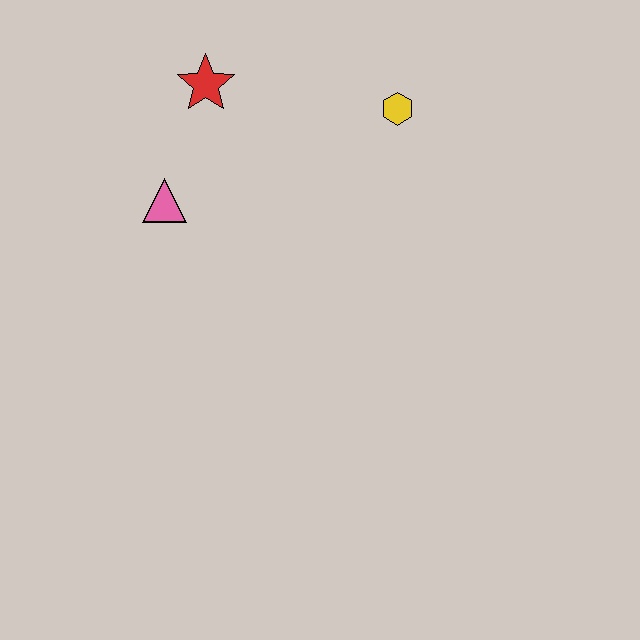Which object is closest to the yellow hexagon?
The red star is closest to the yellow hexagon.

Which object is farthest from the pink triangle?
The yellow hexagon is farthest from the pink triangle.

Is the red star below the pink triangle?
No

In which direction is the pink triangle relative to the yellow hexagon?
The pink triangle is to the left of the yellow hexagon.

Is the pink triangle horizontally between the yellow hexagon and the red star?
No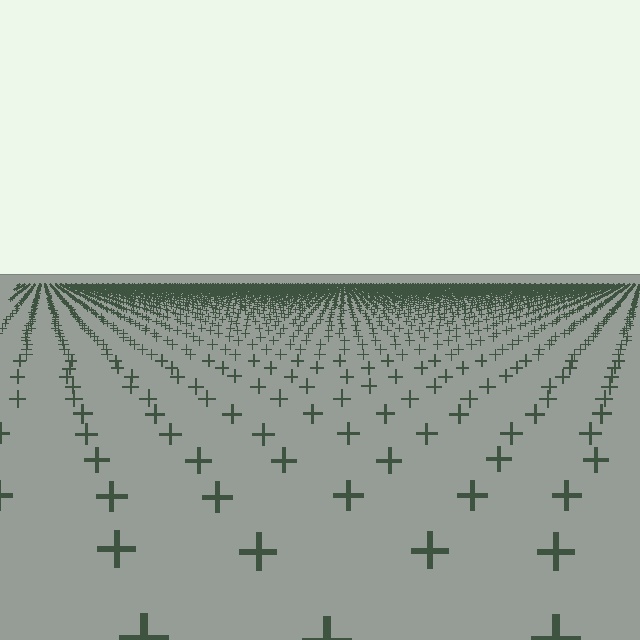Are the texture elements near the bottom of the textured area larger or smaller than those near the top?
Larger. Near the bottom, elements are closer to the viewer and appear at a bigger on-screen size.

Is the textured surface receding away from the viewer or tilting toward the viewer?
The surface is receding away from the viewer. Texture elements get smaller and denser toward the top.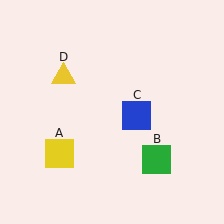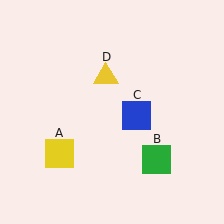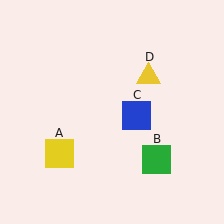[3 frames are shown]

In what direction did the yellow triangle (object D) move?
The yellow triangle (object D) moved right.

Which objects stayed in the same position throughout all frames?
Yellow square (object A) and green square (object B) and blue square (object C) remained stationary.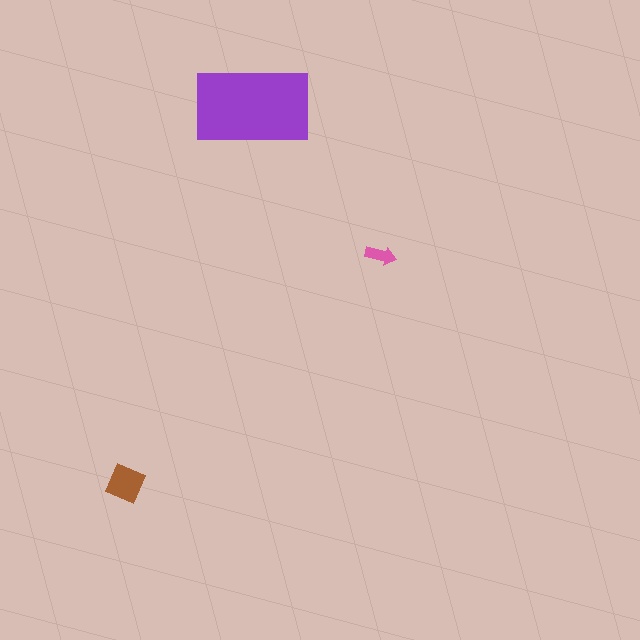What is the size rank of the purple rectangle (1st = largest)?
1st.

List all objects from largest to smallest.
The purple rectangle, the brown square, the pink arrow.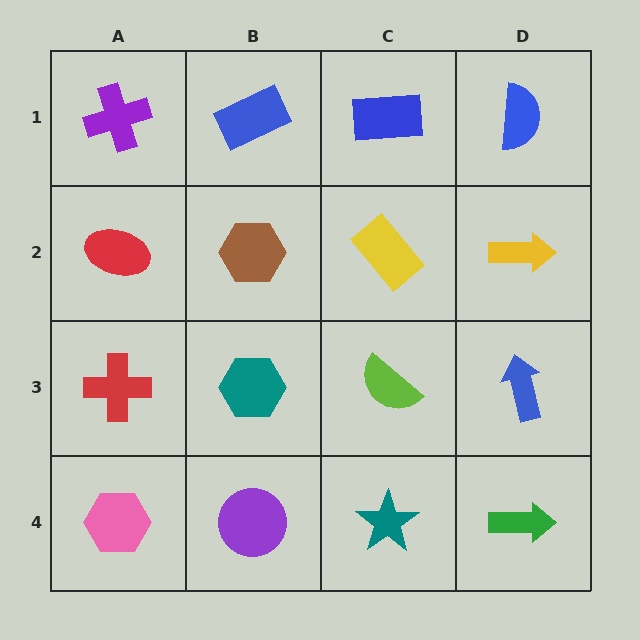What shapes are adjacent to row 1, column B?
A brown hexagon (row 2, column B), a purple cross (row 1, column A), a blue rectangle (row 1, column C).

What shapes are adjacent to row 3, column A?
A red ellipse (row 2, column A), a pink hexagon (row 4, column A), a teal hexagon (row 3, column B).